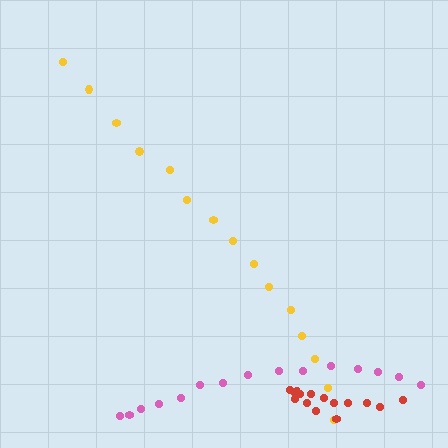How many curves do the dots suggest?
There are 3 distinct paths.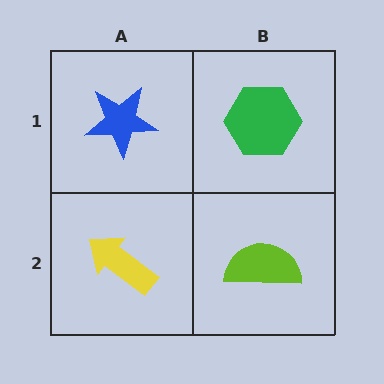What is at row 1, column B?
A green hexagon.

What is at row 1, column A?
A blue star.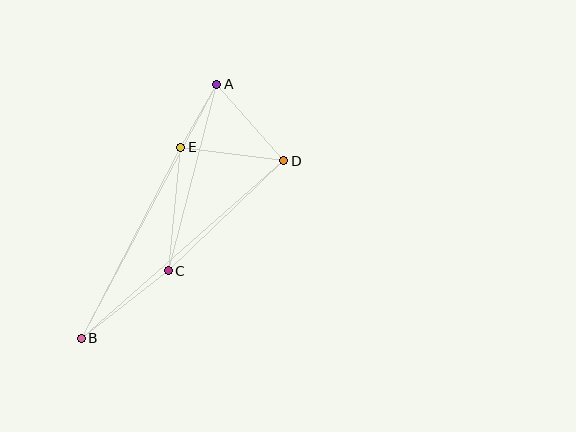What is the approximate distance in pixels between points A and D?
The distance between A and D is approximately 102 pixels.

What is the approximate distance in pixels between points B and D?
The distance between B and D is approximately 269 pixels.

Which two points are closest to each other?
Points A and E are closest to each other.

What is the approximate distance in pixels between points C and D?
The distance between C and D is approximately 159 pixels.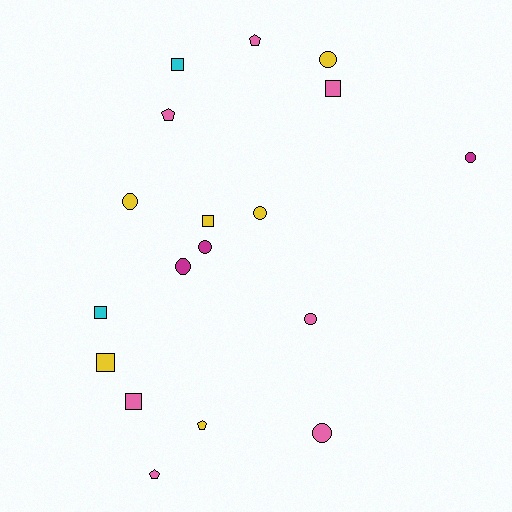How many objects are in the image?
There are 18 objects.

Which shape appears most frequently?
Circle, with 8 objects.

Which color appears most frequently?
Pink, with 7 objects.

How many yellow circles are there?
There are 3 yellow circles.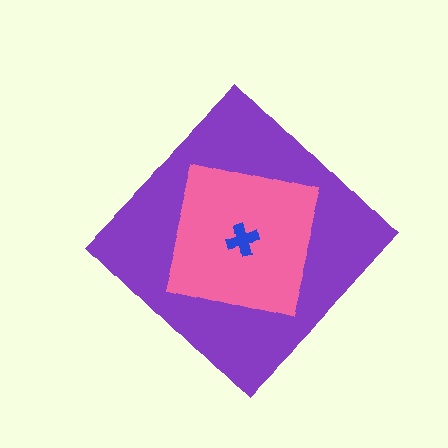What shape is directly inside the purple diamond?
The pink square.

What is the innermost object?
The blue cross.